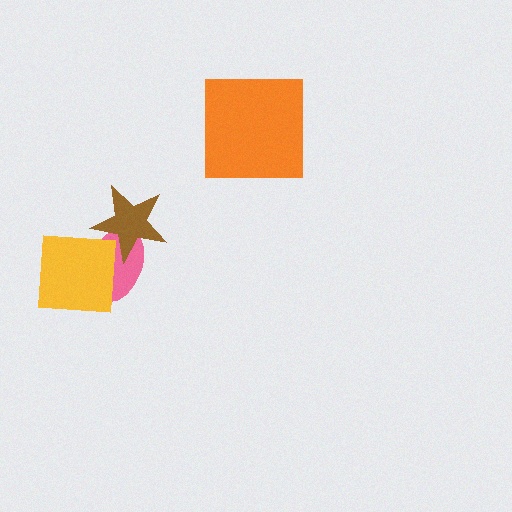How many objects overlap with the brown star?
1 object overlaps with the brown star.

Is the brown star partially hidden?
No, no other shape covers it.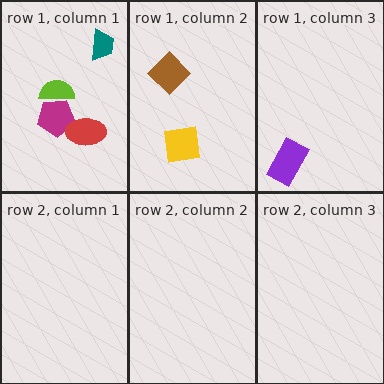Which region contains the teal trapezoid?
The row 1, column 1 region.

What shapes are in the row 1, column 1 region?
The magenta pentagon, the red ellipse, the teal trapezoid, the lime semicircle.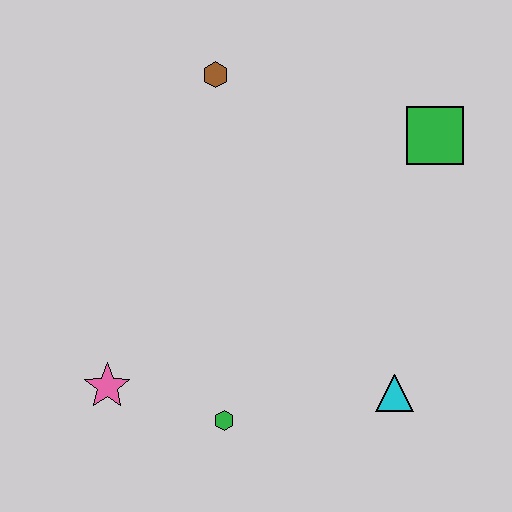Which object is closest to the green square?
The brown hexagon is closest to the green square.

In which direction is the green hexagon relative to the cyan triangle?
The green hexagon is to the left of the cyan triangle.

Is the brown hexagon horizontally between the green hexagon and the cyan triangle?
No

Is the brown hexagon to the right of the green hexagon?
No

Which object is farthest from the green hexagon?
The green square is farthest from the green hexagon.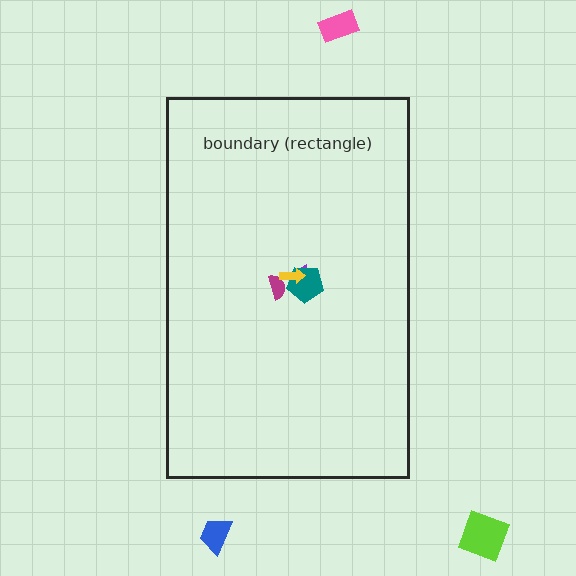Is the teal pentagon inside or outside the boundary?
Inside.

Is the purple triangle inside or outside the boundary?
Inside.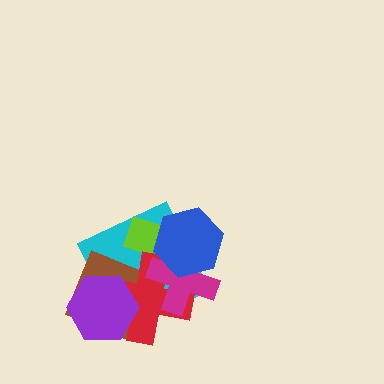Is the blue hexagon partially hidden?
No, no other shape covers it.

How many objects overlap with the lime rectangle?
4 objects overlap with the lime rectangle.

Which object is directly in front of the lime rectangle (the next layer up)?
The red cross is directly in front of the lime rectangle.